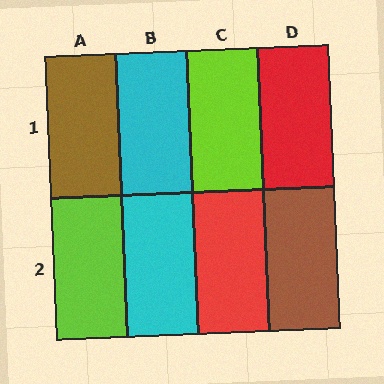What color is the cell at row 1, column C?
Lime.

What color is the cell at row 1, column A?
Brown.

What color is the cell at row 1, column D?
Red.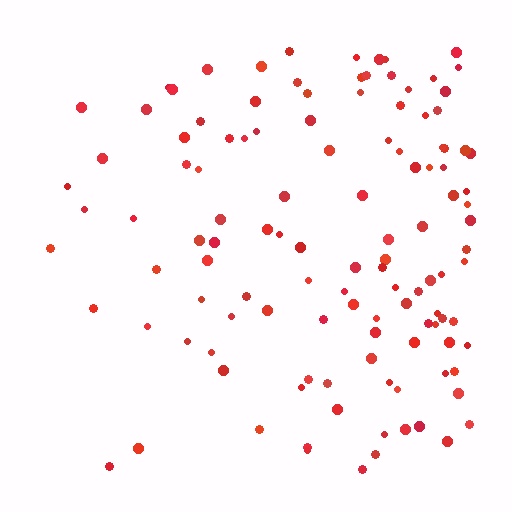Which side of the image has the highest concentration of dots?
The right.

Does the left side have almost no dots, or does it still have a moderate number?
Still a moderate number, just noticeably fewer than the right.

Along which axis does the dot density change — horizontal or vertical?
Horizontal.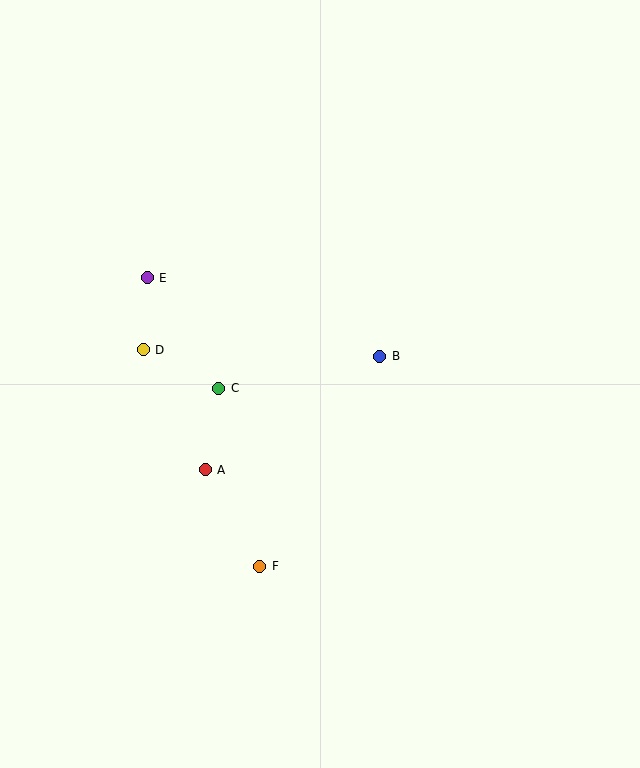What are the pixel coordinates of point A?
Point A is at (205, 470).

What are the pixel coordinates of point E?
Point E is at (147, 278).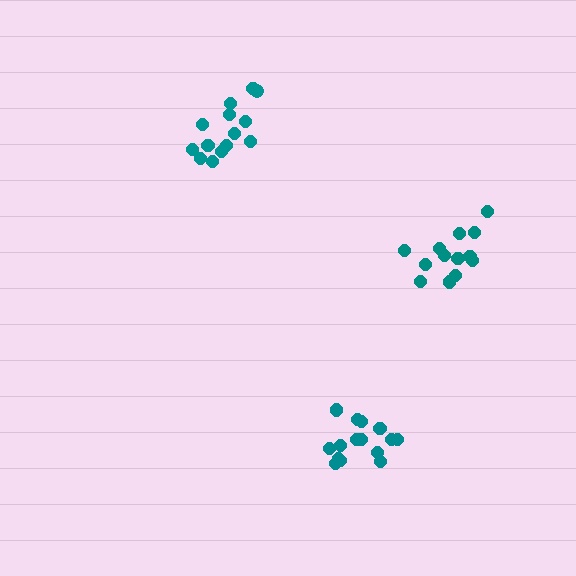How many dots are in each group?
Group 1: 15 dots, Group 2: 14 dots, Group 3: 13 dots (42 total).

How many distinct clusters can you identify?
There are 3 distinct clusters.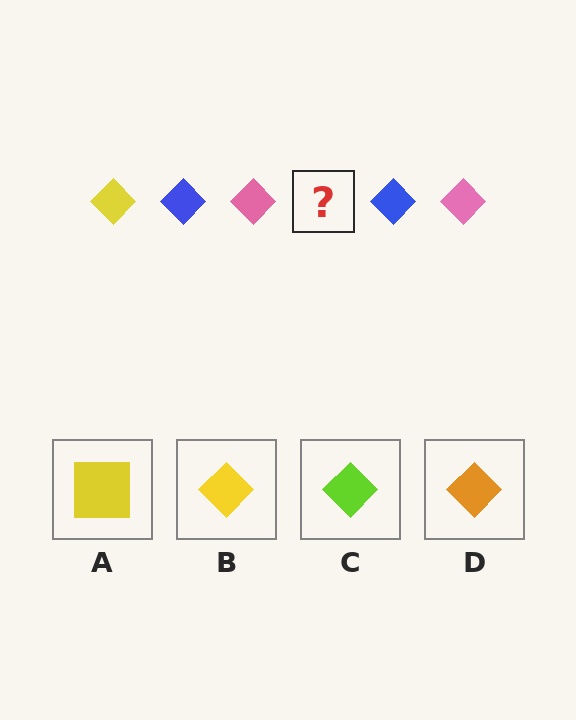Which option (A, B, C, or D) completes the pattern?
B.